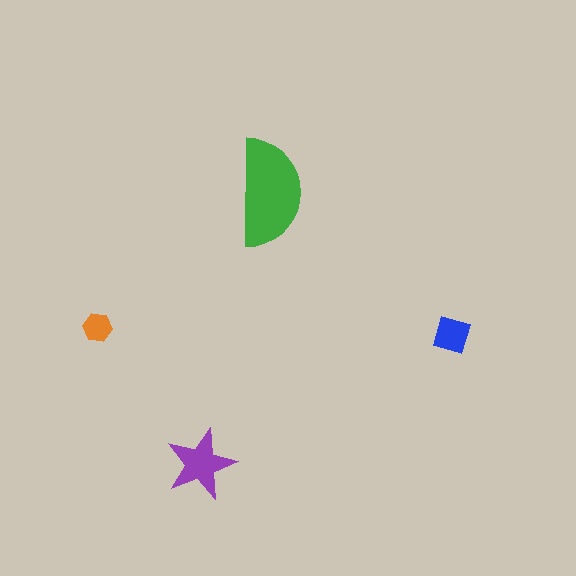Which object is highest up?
The green semicircle is topmost.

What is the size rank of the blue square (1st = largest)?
3rd.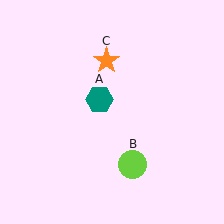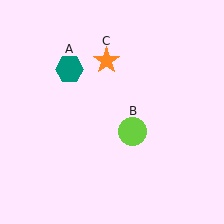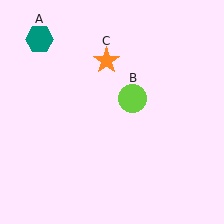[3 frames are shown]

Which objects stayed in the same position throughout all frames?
Orange star (object C) remained stationary.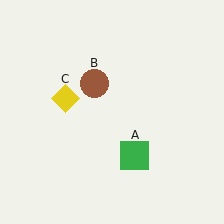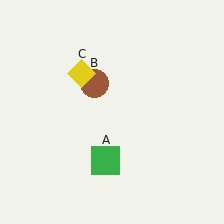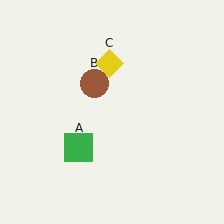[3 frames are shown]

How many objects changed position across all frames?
2 objects changed position: green square (object A), yellow diamond (object C).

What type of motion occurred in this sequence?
The green square (object A), yellow diamond (object C) rotated clockwise around the center of the scene.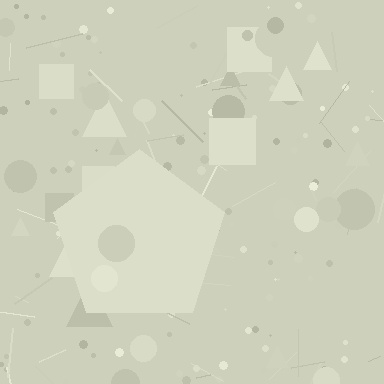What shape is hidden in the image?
A pentagon is hidden in the image.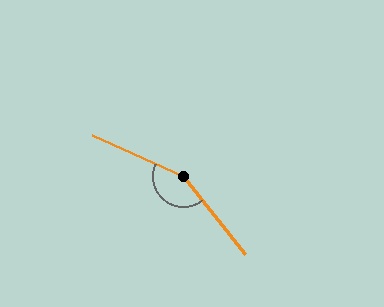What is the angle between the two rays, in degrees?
Approximately 153 degrees.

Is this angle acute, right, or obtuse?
It is obtuse.